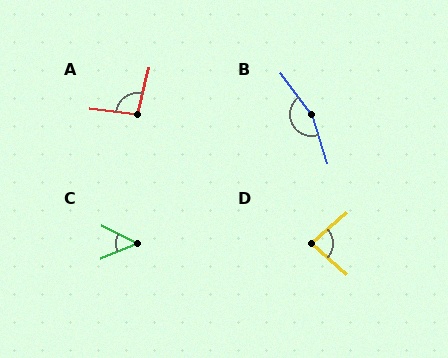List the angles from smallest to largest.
C (49°), D (83°), A (97°), B (161°).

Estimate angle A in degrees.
Approximately 97 degrees.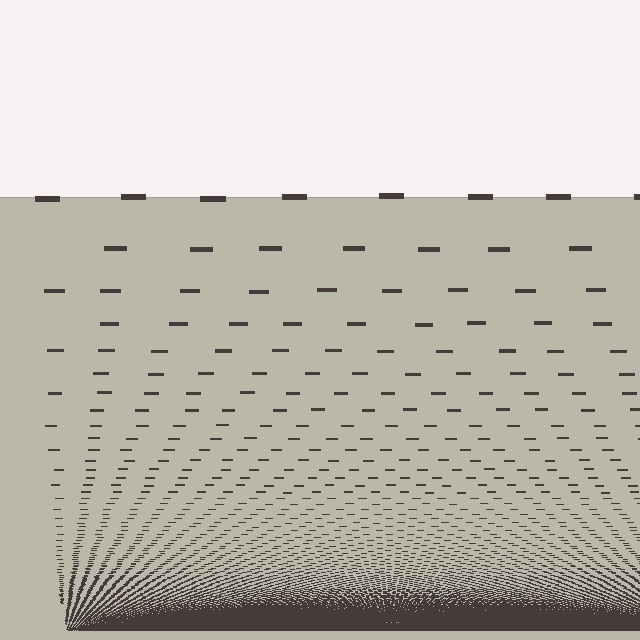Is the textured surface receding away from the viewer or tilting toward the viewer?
The surface appears to tilt toward the viewer. Texture elements get larger and sparser toward the top.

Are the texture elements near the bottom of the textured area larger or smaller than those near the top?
Smaller. The gradient is inverted — elements near the bottom are smaller and denser.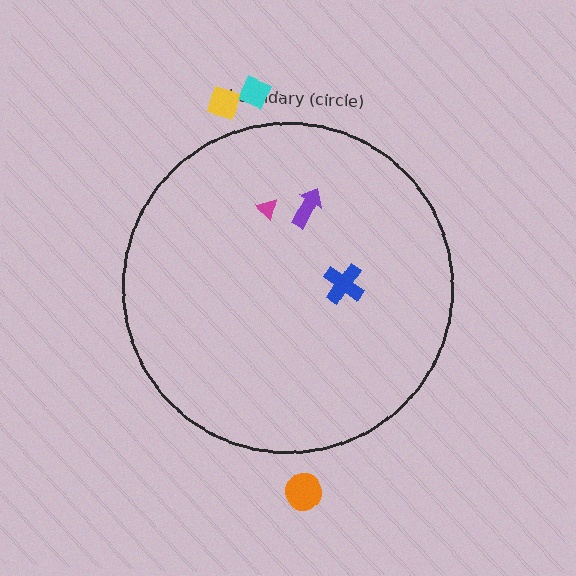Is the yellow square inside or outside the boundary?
Outside.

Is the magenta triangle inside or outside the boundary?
Inside.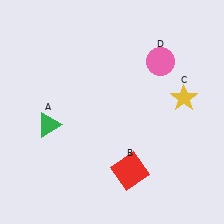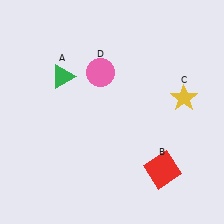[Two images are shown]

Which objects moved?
The objects that moved are: the green triangle (A), the red square (B), the pink circle (D).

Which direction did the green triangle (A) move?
The green triangle (A) moved up.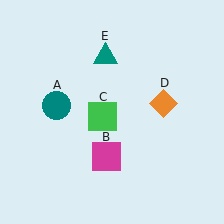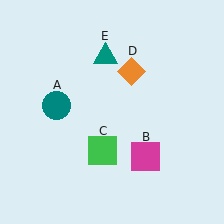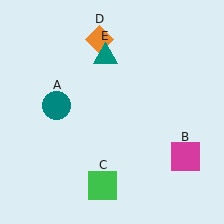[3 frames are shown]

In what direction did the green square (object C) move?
The green square (object C) moved down.